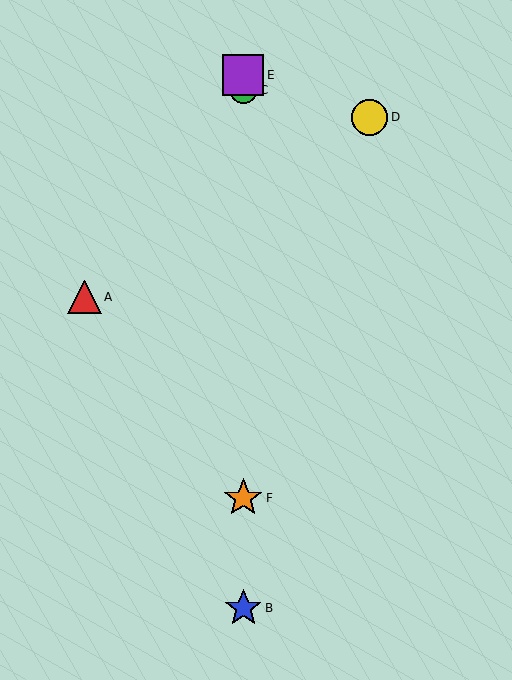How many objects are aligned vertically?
4 objects (B, C, E, F) are aligned vertically.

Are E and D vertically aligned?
No, E is at x≈243 and D is at x≈370.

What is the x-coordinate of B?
Object B is at x≈243.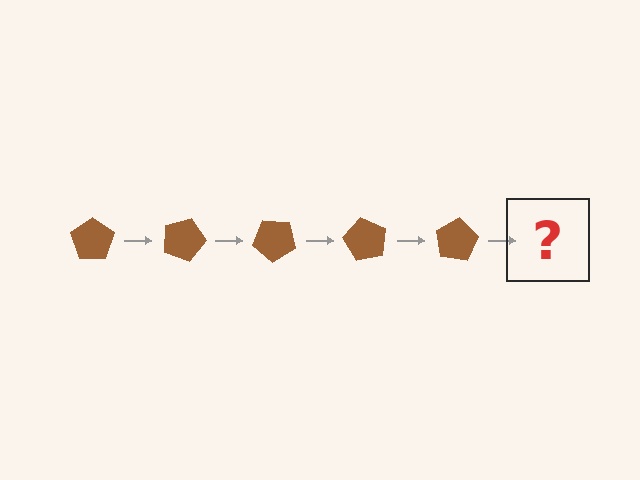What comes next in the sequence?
The next element should be a brown pentagon rotated 100 degrees.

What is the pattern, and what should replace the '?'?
The pattern is that the pentagon rotates 20 degrees each step. The '?' should be a brown pentagon rotated 100 degrees.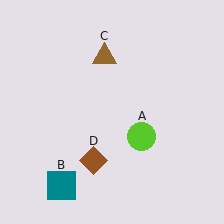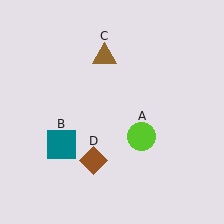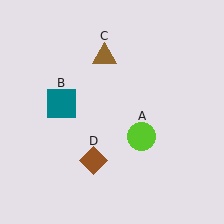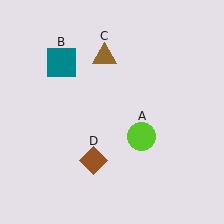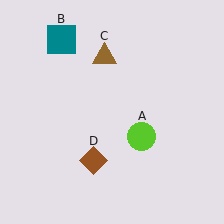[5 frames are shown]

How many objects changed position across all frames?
1 object changed position: teal square (object B).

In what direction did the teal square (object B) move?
The teal square (object B) moved up.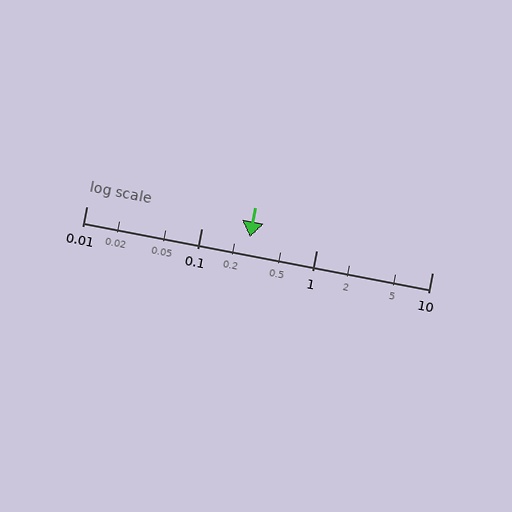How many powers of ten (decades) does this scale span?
The scale spans 3 decades, from 0.01 to 10.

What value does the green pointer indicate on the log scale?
The pointer indicates approximately 0.26.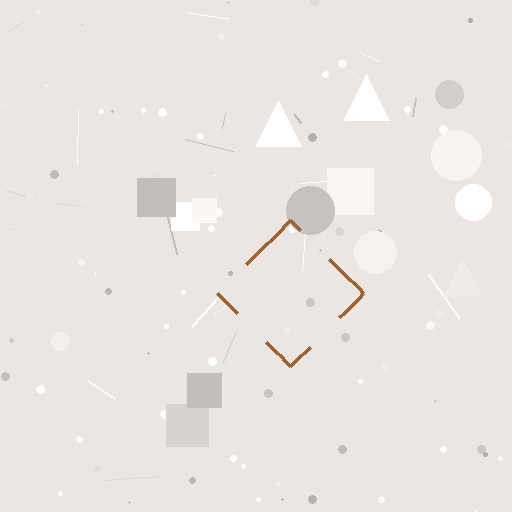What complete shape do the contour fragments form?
The contour fragments form a diamond.